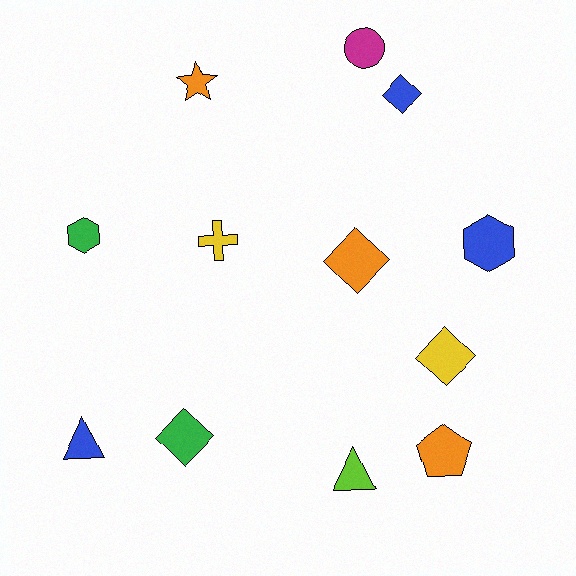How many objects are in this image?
There are 12 objects.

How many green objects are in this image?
There are 2 green objects.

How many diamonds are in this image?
There are 4 diamonds.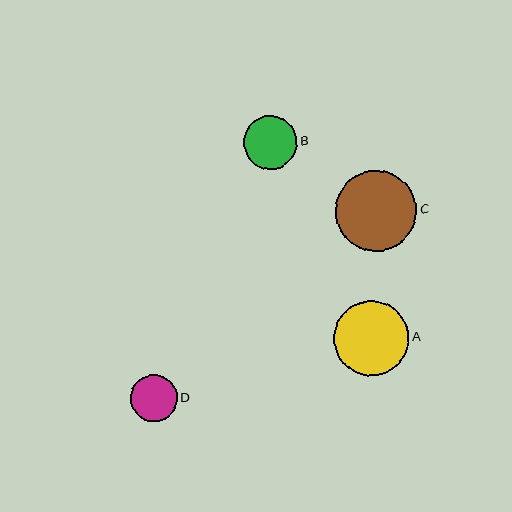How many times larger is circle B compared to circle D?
Circle B is approximately 1.1 times the size of circle D.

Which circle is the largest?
Circle C is the largest with a size of approximately 81 pixels.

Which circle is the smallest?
Circle D is the smallest with a size of approximately 47 pixels.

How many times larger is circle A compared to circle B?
Circle A is approximately 1.4 times the size of circle B.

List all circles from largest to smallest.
From largest to smallest: C, A, B, D.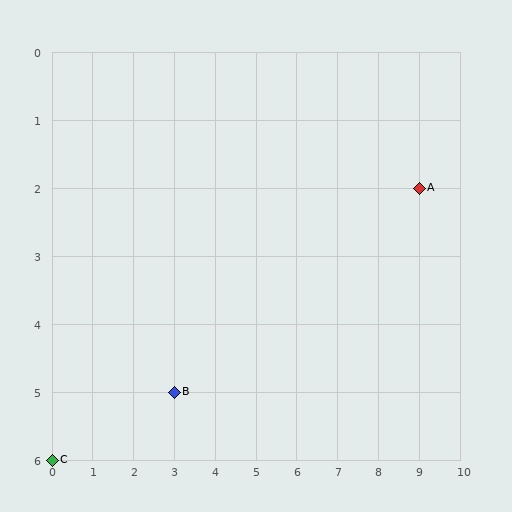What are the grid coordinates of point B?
Point B is at grid coordinates (3, 5).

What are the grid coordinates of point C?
Point C is at grid coordinates (0, 6).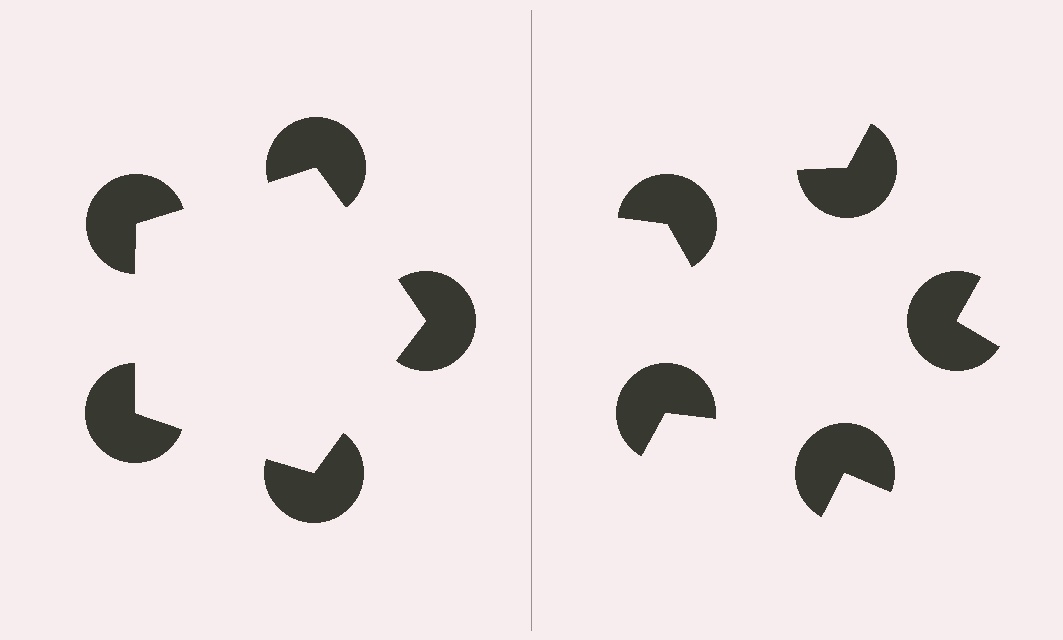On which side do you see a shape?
An illusory pentagon appears on the left side. On the right side the wedge cuts are rotated, so no coherent shape forms.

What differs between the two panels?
The pac-man discs are positioned identically on both sides; only the wedge orientations differ. On the left they align to a pentagon; on the right they are misaligned.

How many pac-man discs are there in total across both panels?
10 — 5 on each side.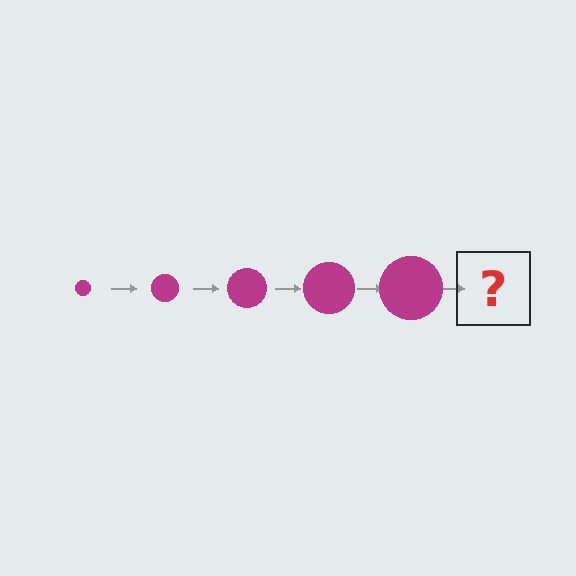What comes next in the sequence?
The next element should be a magenta circle, larger than the previous one.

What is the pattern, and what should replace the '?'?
The pattern is that the circle gets progressively larger each step. The '?' should be a magenta circle, larger than the previous one.